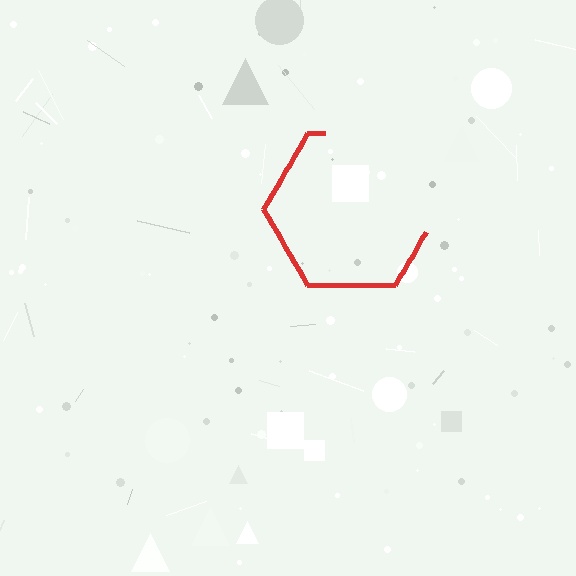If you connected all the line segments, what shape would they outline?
They would outline a hexagon.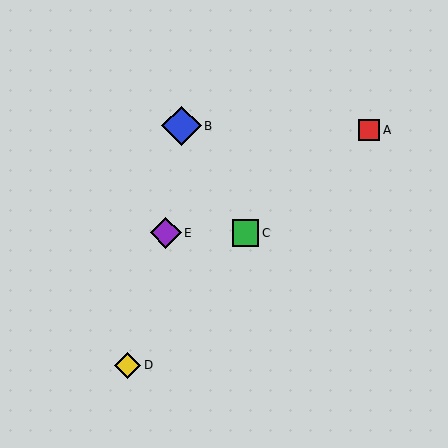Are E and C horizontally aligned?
Yes, both are at y≈233.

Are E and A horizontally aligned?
No, E is at y≈233 and A is at y≈130.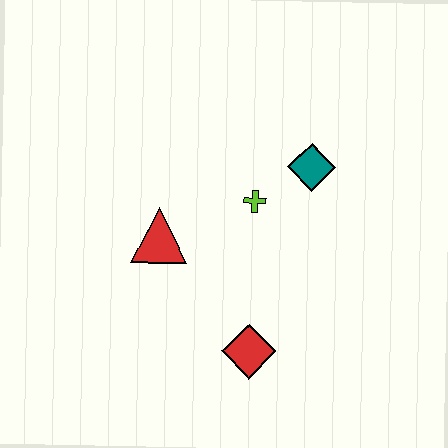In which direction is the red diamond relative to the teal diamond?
The red diamond is below the teal diamond.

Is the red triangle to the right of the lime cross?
No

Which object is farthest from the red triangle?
The teal diamond is farthest from the red triangle.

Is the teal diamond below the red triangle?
No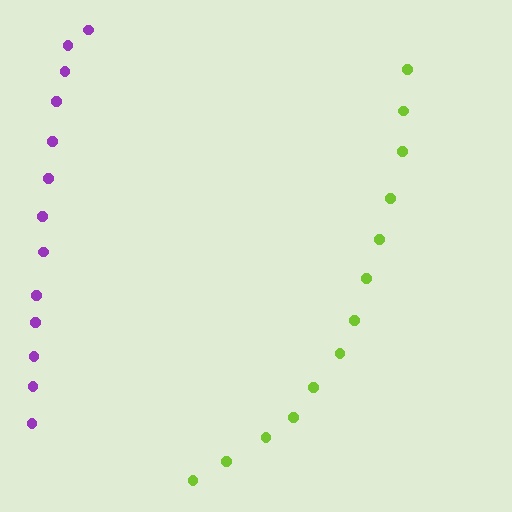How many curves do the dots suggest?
There are 2 distinct paths.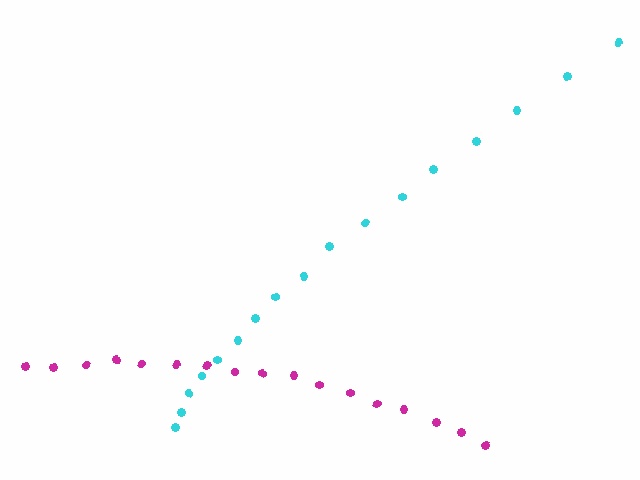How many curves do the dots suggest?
There are 2 distinct paths.